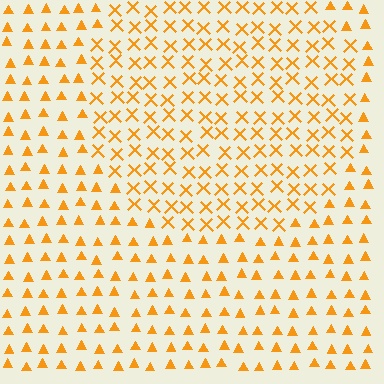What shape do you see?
I see a circle.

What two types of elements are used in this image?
The image uses X marks inside the circle region and triangles outside it.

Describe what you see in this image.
The image is filled with small orange elements arranged in a uniform grid. A circle-shaped region contains X marks, while the surrounding area contains triangles. The boundary is defined purely by the change in element shape.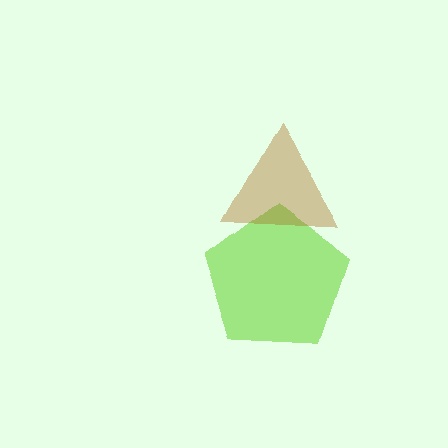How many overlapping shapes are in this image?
There are 2 overlapping shapes in the image.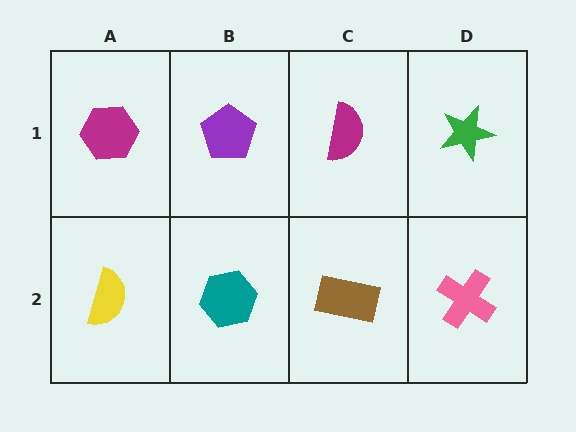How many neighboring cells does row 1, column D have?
2.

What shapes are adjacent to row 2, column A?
A magenta hexagon (row 1, column A), a teal hexagon (row 2, column B).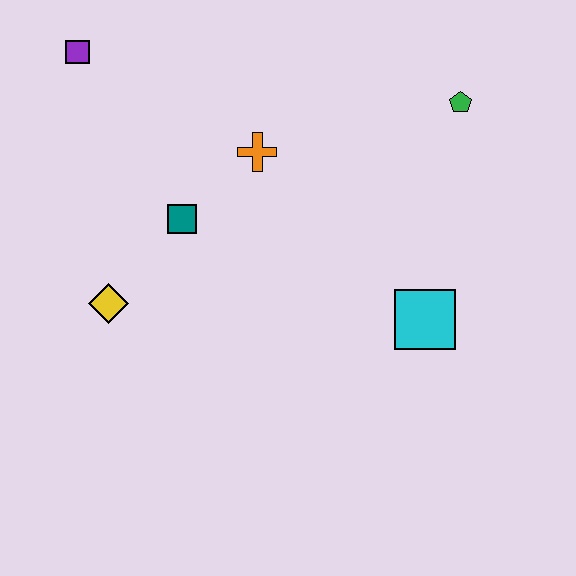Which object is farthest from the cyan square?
The purple square is farthest from the cyan square.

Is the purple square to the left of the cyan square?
Yes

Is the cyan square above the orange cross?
No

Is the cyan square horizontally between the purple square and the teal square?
No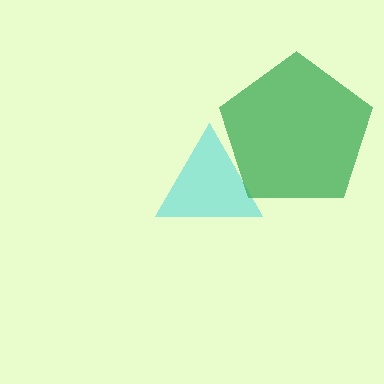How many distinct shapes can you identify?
There are 2 distinct shapes: a cyan triangle, a green pentagon.